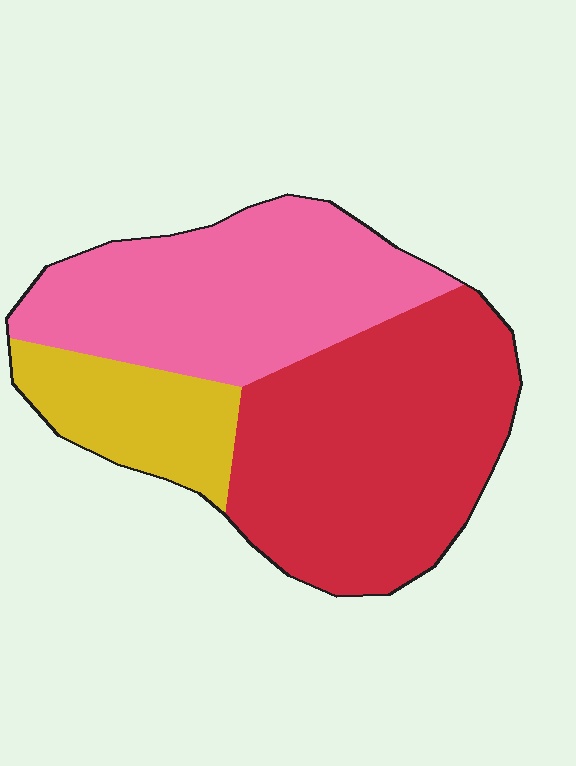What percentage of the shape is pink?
Pink covers 37% of the shape.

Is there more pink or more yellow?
Pink.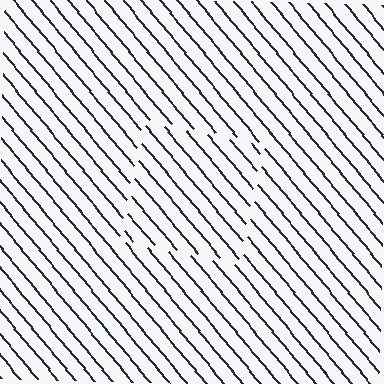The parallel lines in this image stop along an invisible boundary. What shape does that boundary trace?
An illusory square. The interior of the shape contains the same grating, shifted by half a period — the contour is defined by the phase discontinuity where line-ends from the inner and outer gratings abut.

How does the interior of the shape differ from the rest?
The interior of the shape contains the same grating, shifted by half a period — the contour is defined by the phase discontinuity where line-ends from the inner and outer gratings abut.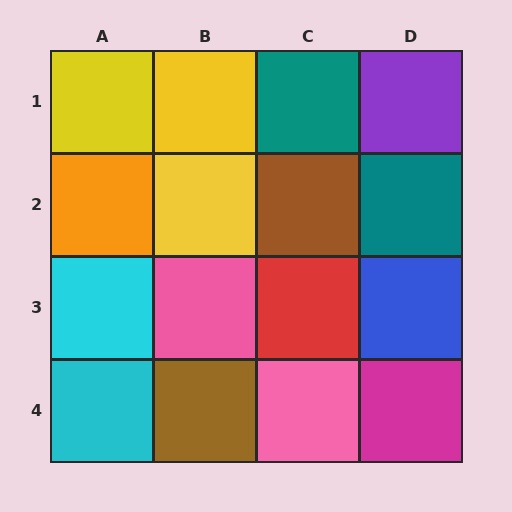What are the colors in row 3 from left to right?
Cyan, pink, red, blue.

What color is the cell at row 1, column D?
Purple.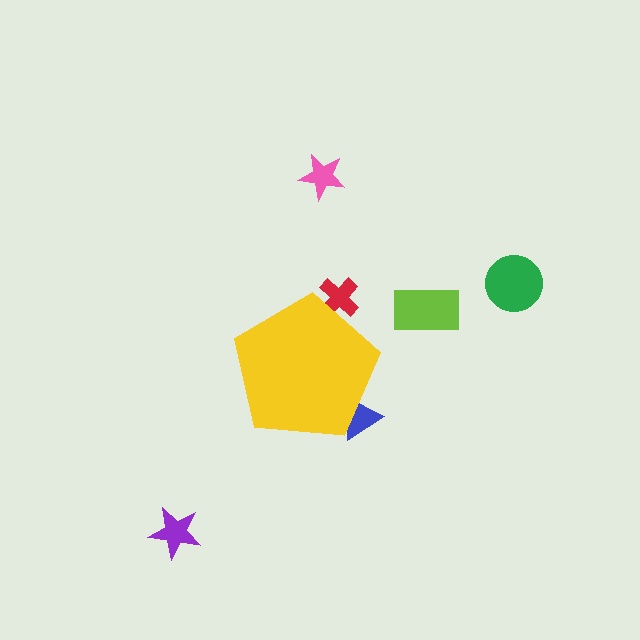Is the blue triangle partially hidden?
Yes, the blue triangle is partially hidden behind the yellow pentagon.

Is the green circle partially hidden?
No, the green circle is fully visible.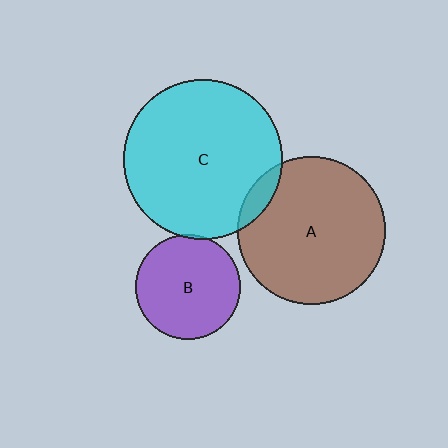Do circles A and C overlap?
Yes.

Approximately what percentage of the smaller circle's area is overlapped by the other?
Approximately 10%.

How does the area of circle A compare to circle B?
Approximately 2.0 times.